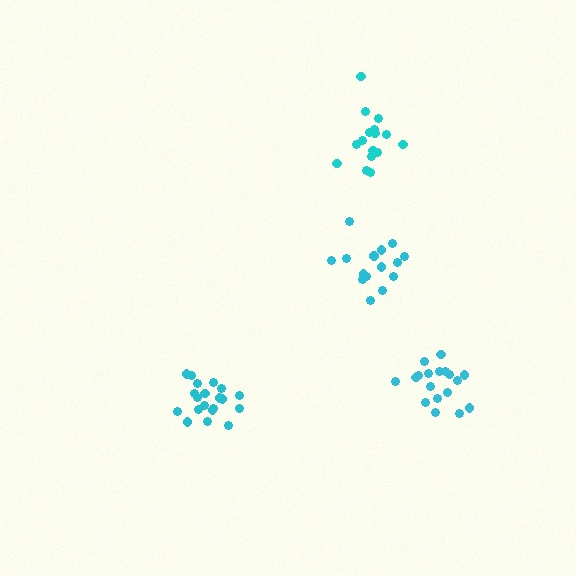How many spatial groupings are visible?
There are 4 spatial groupings.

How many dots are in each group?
Group 1: 20 dots, Group 2: 15 dots, Group 3: 18 dots, Group 4: 16 dots (69 total).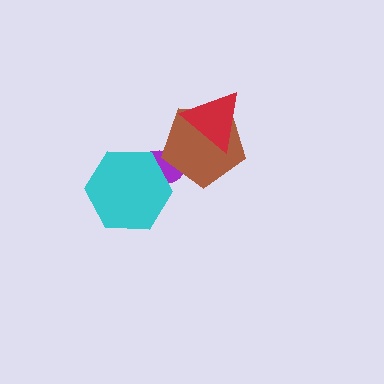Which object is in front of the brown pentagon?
The red triangle is in front of the brown pentagon.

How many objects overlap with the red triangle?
1 object overlaps with the red triangle.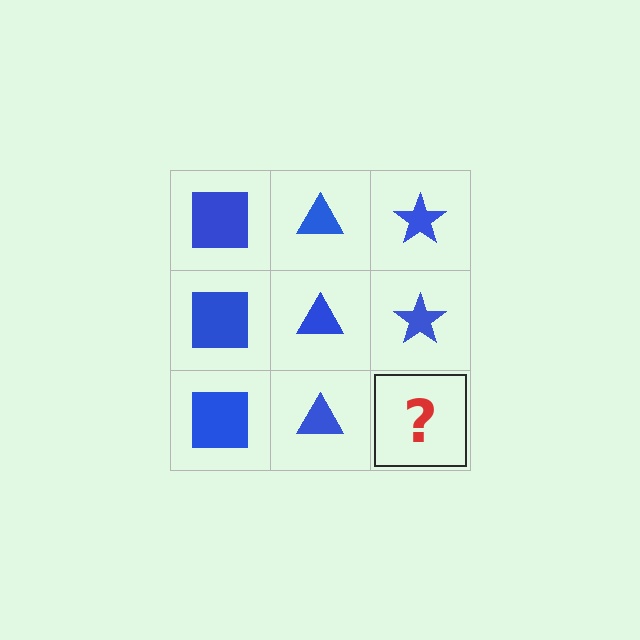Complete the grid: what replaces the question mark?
The question mark should be replaced with a blue star.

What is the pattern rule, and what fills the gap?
The rule is that each column has a consistent shape. The gap should be filled with a blue star.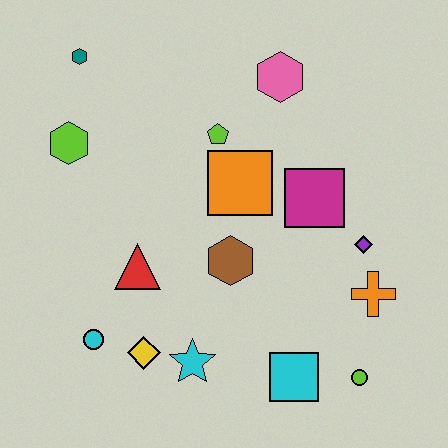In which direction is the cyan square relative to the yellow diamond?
The cyan square is to the right of the yellow diamond.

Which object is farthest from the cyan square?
The teal hexagon is farthest from the cyan square.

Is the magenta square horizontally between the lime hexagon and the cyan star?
No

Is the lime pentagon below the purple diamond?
No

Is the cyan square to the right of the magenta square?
No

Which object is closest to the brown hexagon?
The orange square is closest to the brown hexagon.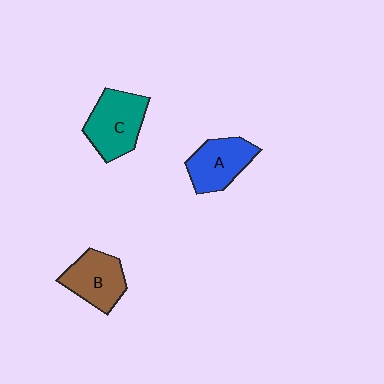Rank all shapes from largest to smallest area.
From largest to smallest: C (teal), B (brown), A (blue).